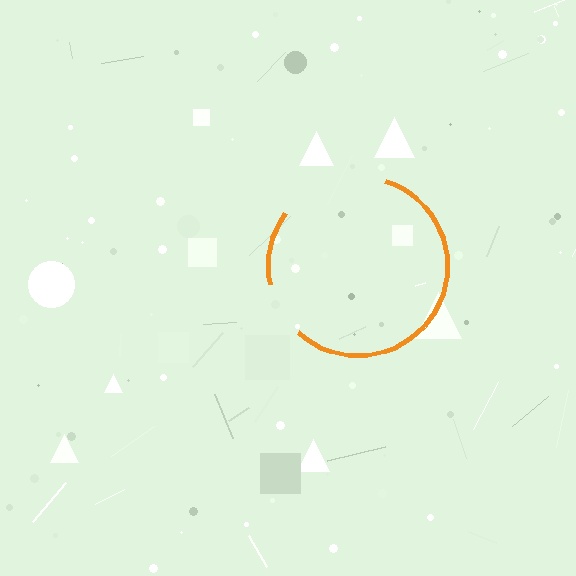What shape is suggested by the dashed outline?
The dashed outline suggests a circle.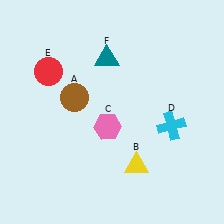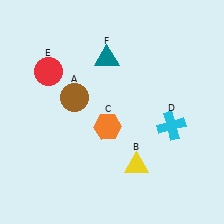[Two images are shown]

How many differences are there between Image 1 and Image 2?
There is 1 difference between the two images.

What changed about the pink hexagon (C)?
In Image 1, C is pink. In Image 2, it changed to orange.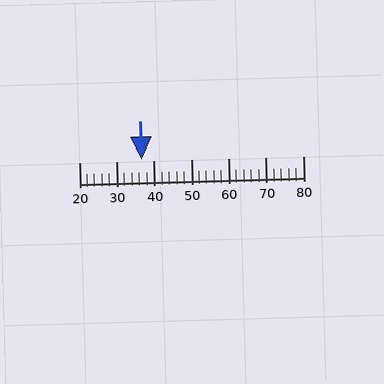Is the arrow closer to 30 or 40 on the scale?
The arrow is closer to 40.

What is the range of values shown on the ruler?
The ruler shows values from 20 to 80.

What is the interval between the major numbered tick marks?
The major tick marks are spaced 10 units apart.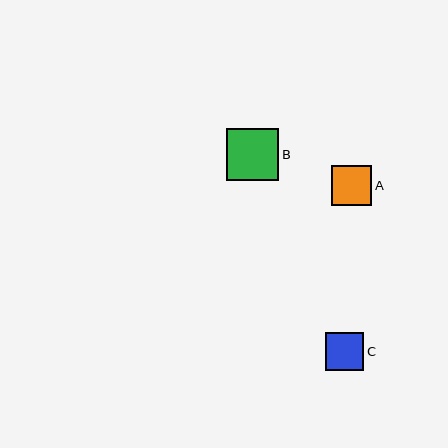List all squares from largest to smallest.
From largest to smallest: B, A, C.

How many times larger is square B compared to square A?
Square B is approximately 1.3 times the size of square A.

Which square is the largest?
Square B is the largest with a size of approximately 52 pixels.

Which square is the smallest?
Square C is the smallest with a size of approximately 38 pixels.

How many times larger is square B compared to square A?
Square B is approximately 1.3 times the size of square A.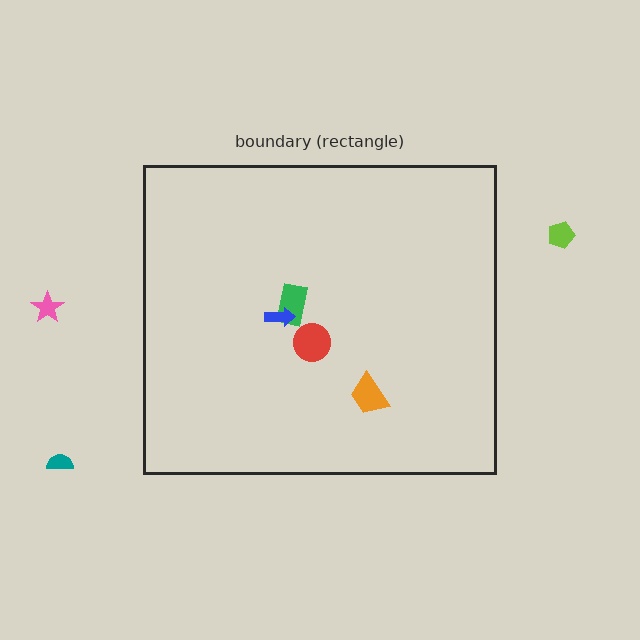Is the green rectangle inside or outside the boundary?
Inside.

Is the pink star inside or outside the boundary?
Outside.